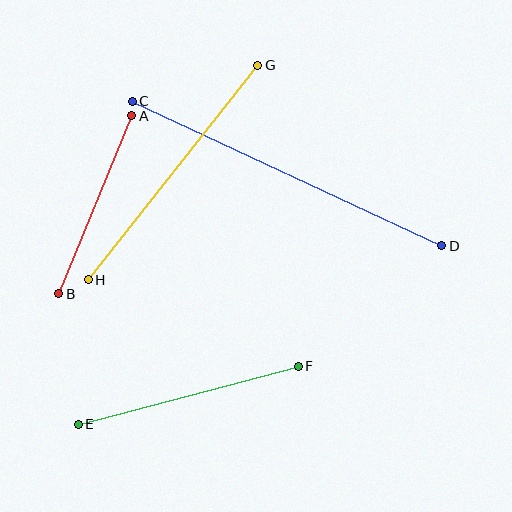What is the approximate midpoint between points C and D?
The midpoint is at approximately (287, 173) pixels.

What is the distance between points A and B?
The distance is approximately 192 pixels.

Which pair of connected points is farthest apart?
Points C and D are farthest apart.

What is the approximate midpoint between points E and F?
The midpoint is at approximately (188, 395) pixels.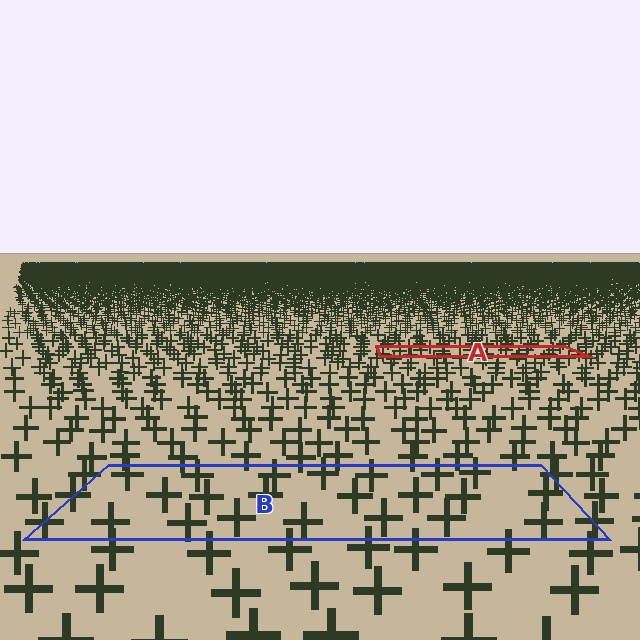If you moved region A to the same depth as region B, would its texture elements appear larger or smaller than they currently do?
They would appear larger. At a closer depth, the same texture elements are projected at a bigger on-screen size.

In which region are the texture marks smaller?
The texture marks are smaller in region A, because it is farther away.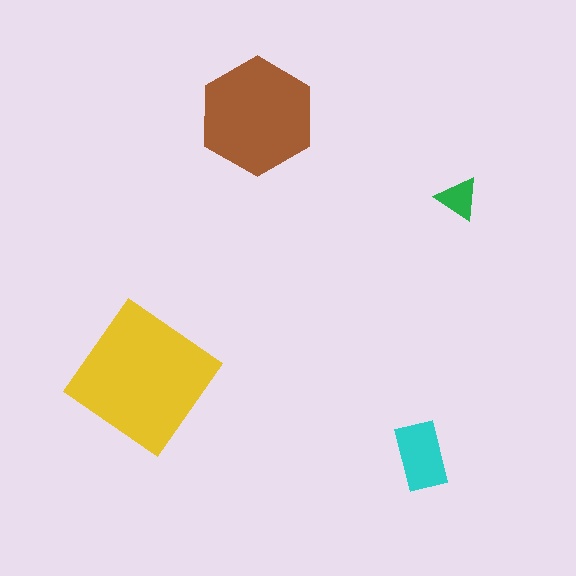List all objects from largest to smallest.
The yellow diamond, the brown hexagon, the cyan rectangle, the green triangle.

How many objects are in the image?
There are 4 objects in the image.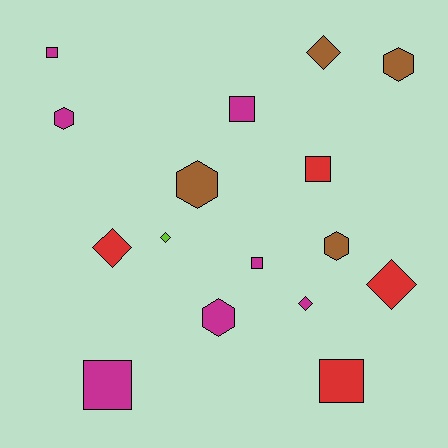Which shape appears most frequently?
Square, with 6 objects.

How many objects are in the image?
There are 16 objects.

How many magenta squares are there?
There are 4 magenta squares.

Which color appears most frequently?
Magenta, with 7 objects.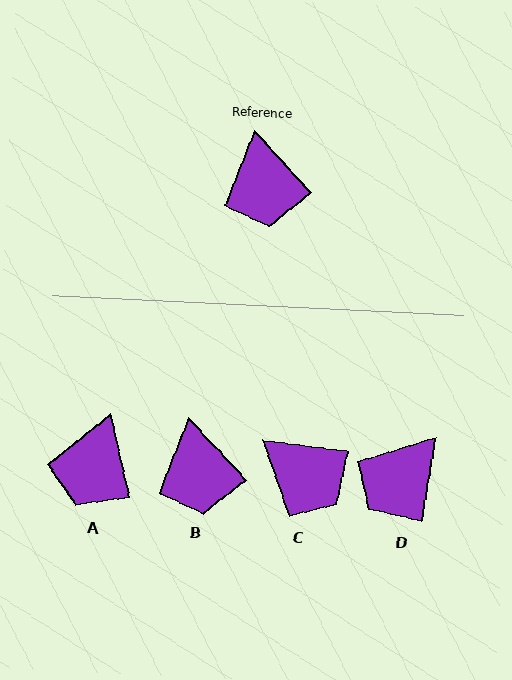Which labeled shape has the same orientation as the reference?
B.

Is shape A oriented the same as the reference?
No, it is off by about 30 degrees.